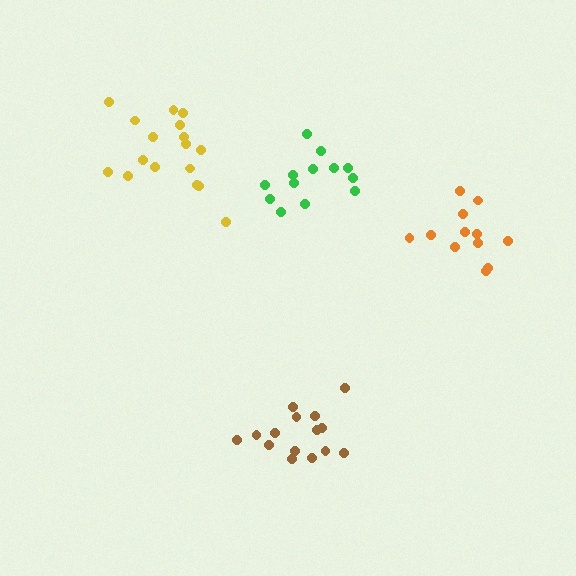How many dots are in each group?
Group 1: 17 dots, Group 2: 13 dots, Group 3: 15 dots, Group 4: 12 dots (57 total).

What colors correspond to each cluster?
The clusters are colored: yellow, green, brown, orange.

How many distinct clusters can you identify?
There are 4 distinct clusters.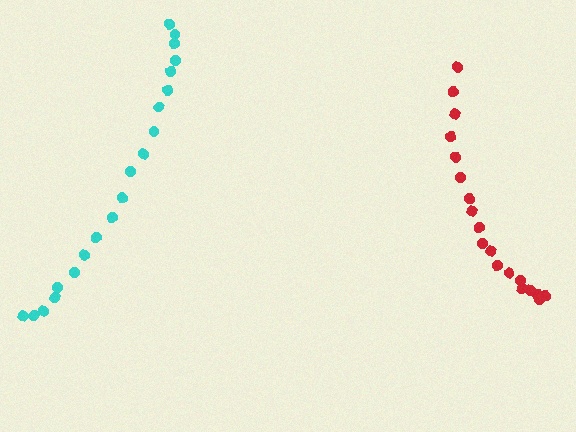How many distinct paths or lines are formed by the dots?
There are 2 distinct paths.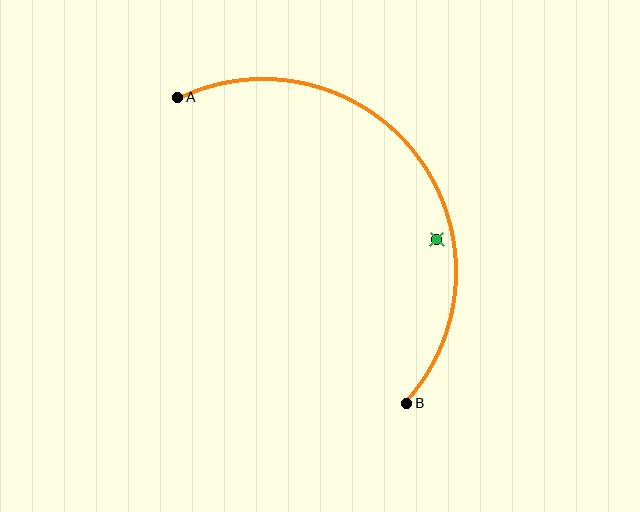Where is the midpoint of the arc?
The arc midpoint is the point on the curve farthest from the straight line joining A and B. It sits above and to the right of that line.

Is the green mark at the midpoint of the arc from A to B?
No — the green mark does not lie on the arc at all. It sits slightly inside the curve.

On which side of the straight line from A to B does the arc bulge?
The arc bulges above and to the right of the straight line connecting A and B.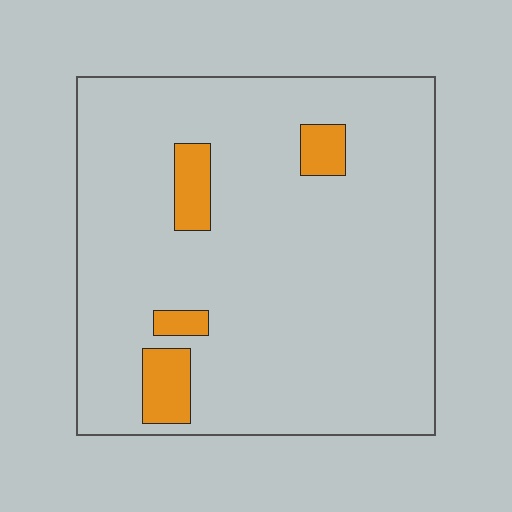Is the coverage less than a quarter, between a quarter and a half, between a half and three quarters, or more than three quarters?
Less than a quarter.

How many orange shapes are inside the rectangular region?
4.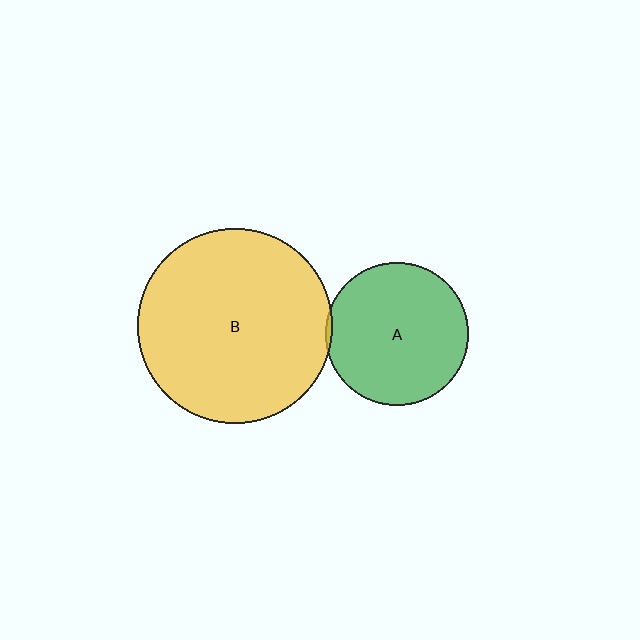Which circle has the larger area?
Circle B (yellow).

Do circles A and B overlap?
Yes.